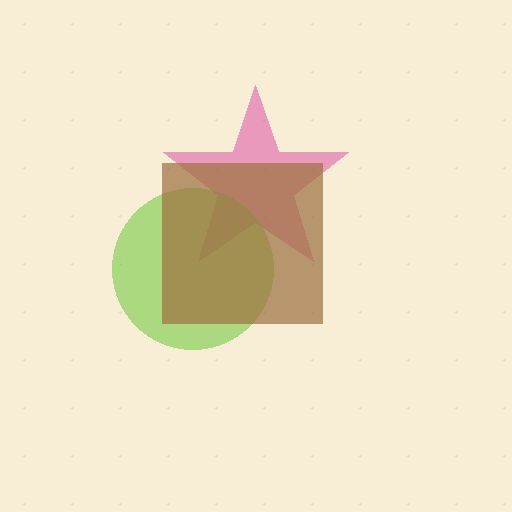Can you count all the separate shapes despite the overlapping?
Yes, there are 3 separate shapes.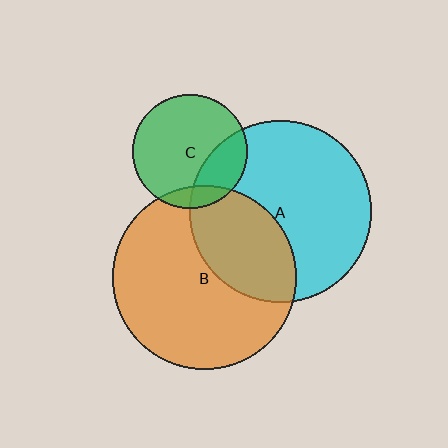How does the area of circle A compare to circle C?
Approximately 2.5 times.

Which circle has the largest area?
Circle B (orange).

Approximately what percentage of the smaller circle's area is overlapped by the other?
Approximately 10%.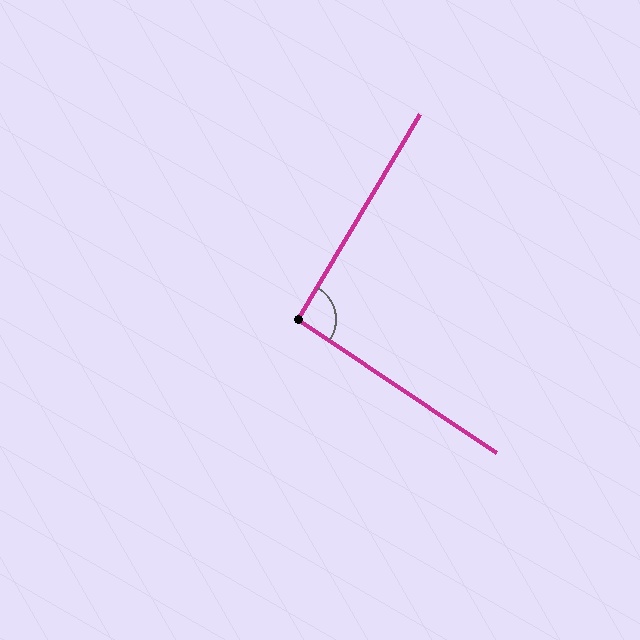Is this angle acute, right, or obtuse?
It is approximately a right angle.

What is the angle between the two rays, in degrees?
Approximately 93 degrees.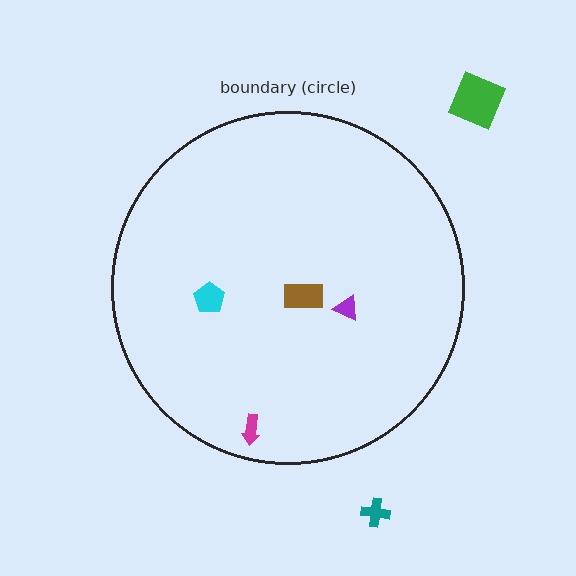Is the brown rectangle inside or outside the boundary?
Inside.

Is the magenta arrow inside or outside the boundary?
Inside.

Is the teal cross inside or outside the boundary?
Outside.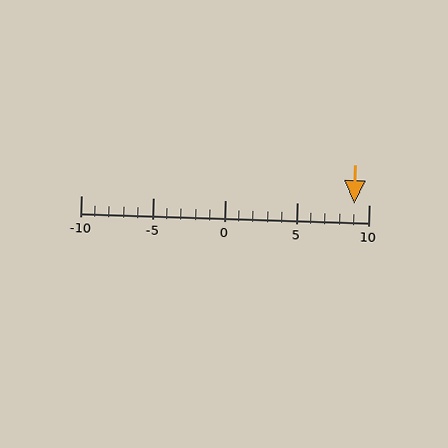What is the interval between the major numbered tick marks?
The major tick marks are spaced 5 units apart.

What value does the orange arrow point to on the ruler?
The orange arrow points to approximately 9.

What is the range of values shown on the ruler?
The ruler shows values from -10 to 10.